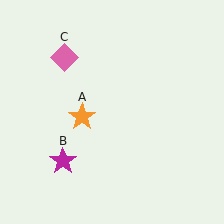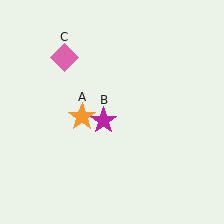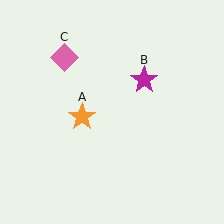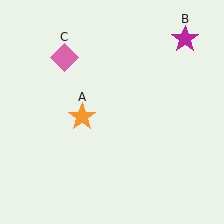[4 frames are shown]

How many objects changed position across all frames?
1 object changed position: magenta star (object B).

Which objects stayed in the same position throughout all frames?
Orange star (object A) and pink diamond (object C) remained stationary.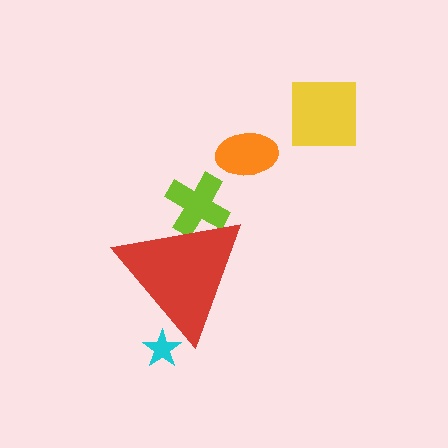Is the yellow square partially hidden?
No, the yellow square is fully visible.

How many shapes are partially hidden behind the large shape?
2 shapes are partially hidden.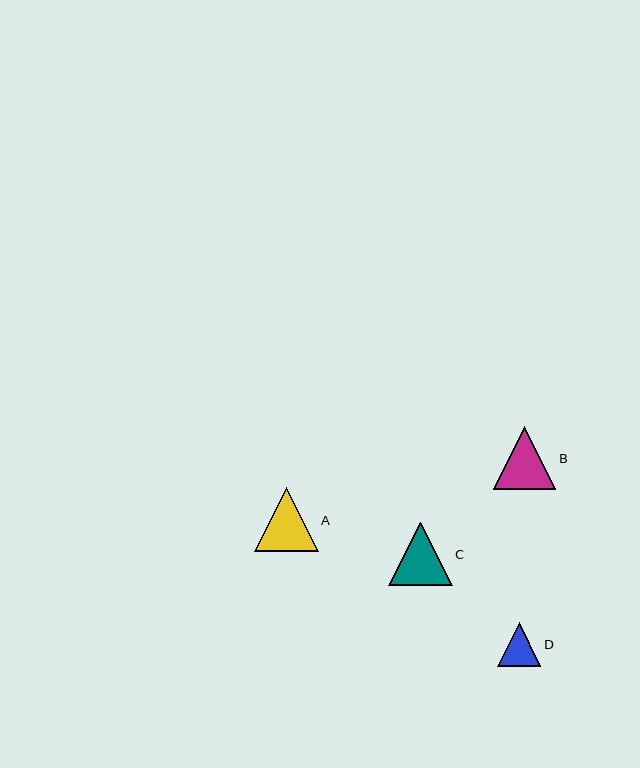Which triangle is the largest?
Triangle A is the largest with a size of approximately 64 pixels.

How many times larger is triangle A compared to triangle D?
Triangle A is approximately 1.5 times the size of triangle D.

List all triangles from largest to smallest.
From largest to smallest: A, C, B, D.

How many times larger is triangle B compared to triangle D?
Triangle B is approximately 1.4 times the size of triangle D.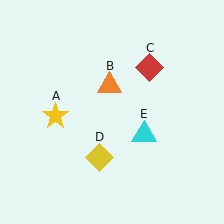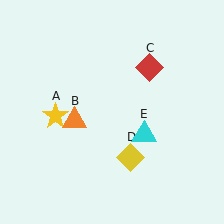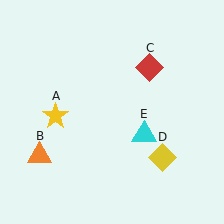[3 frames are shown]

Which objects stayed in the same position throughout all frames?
Yellow star (object A) and red diamond (object C) and cyan triangle (object E) remained stationary.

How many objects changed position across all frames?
2 objects changed position: orange triangle (object B), yellow diamond (object D).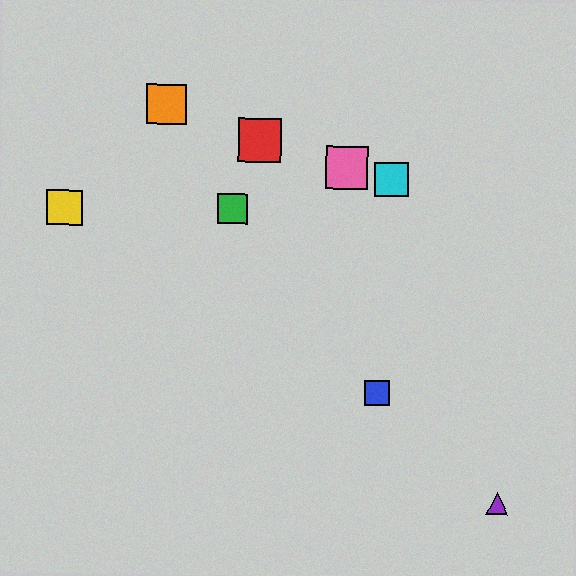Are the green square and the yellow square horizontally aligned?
Yes, both are at y≈209.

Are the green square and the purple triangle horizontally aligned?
No, the green square is at y≈209 and the purple triangle is at y≈504.